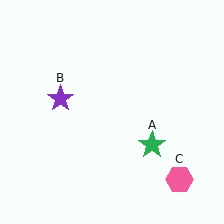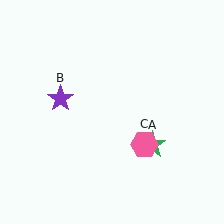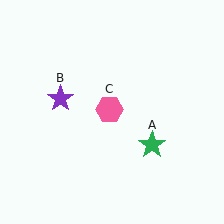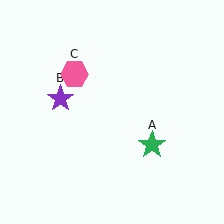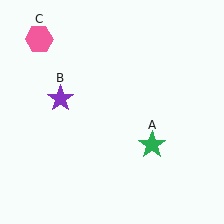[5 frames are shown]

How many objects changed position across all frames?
1 object changed position: pink hexagon (object C).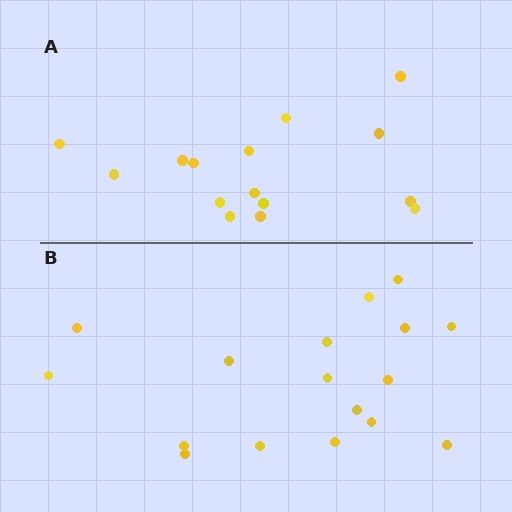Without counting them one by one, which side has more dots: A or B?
Region B (the bottom region) has more dots.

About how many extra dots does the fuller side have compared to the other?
Region B has just a few more — roughly 2 or 3 more dots than region A.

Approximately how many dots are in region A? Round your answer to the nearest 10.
About 20 dots. (The exact count is 15, which rounds to 20.)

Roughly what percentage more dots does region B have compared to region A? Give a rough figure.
About 15% more.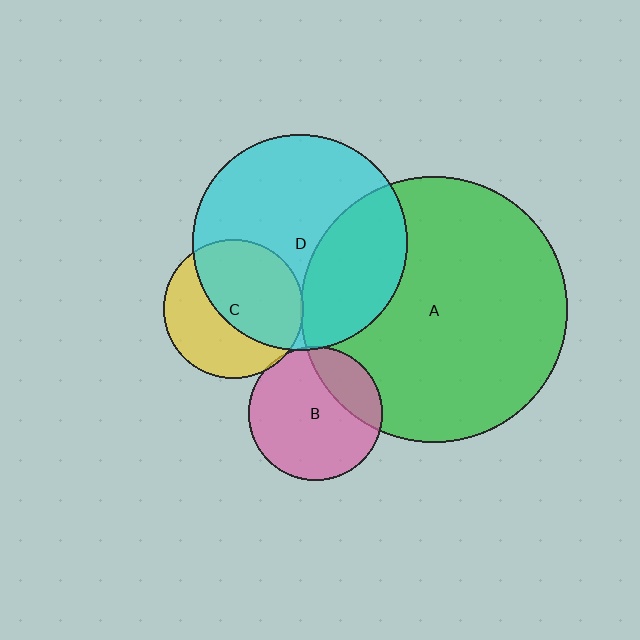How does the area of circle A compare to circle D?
Approximately 1.5 times.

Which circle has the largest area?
Circle A (green).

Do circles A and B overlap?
Yes.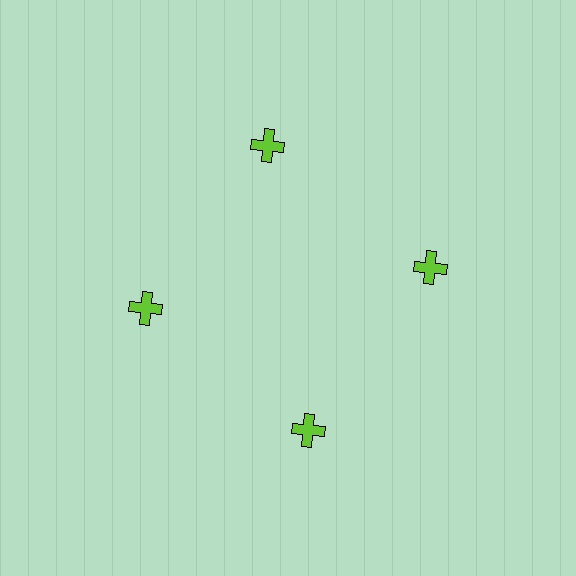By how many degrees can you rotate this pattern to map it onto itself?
The pattern maps onto itself every 90 degrees of rotation.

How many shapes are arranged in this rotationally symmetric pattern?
There are 4 shapes, arranged in 4 groups of 1.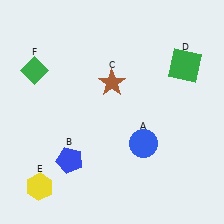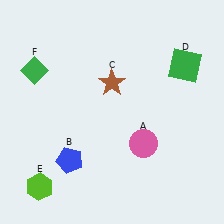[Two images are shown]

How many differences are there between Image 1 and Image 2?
There are 2 differences between the two images.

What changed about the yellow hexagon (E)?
In Image 1, E is yellow. In Image 2, it changed to lime.